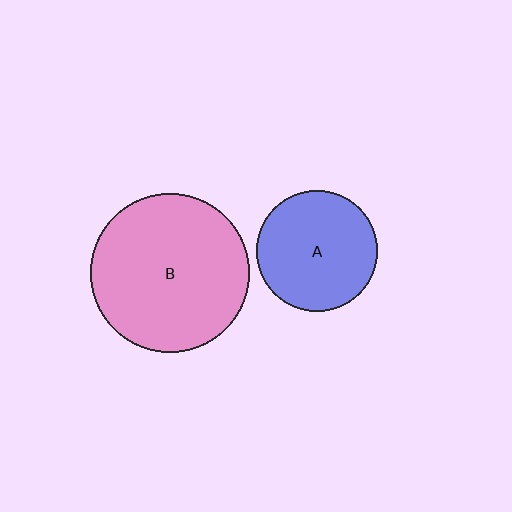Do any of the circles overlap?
No, none of the circles overlap.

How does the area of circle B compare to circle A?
Approximately 1.7 times.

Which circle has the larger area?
Circle B (pink).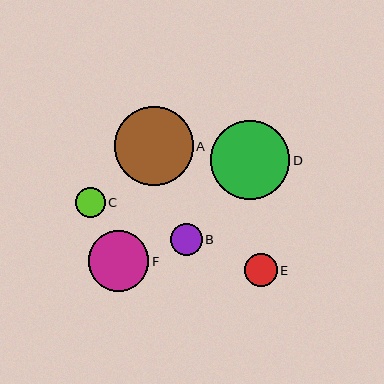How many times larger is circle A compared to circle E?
Circle A is approximately 2.4 times the size of circle E.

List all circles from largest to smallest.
From largest to smallest: D, A, F, E, B, C.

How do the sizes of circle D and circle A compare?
Circle D and circle A are approximately the same size.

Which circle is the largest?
Circle D is the largest with a size of approximately 79 pixels.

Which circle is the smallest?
Circle C is the smallest with a size of approximately 30 pixels.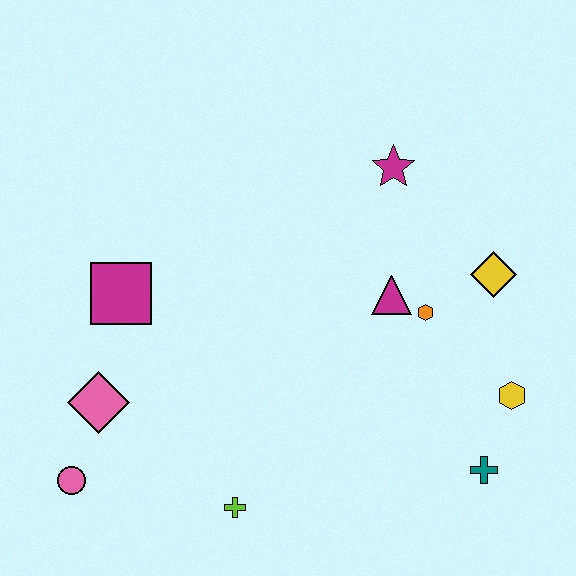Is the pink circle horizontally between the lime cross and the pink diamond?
No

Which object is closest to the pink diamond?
The pink circle is closest to the pink diamond.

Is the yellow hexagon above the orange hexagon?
No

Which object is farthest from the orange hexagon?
The pink circle is farthest from the orange hexagon.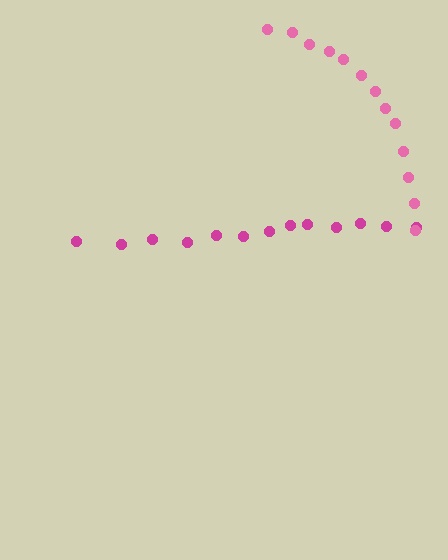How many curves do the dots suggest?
There are 2 distinct paths.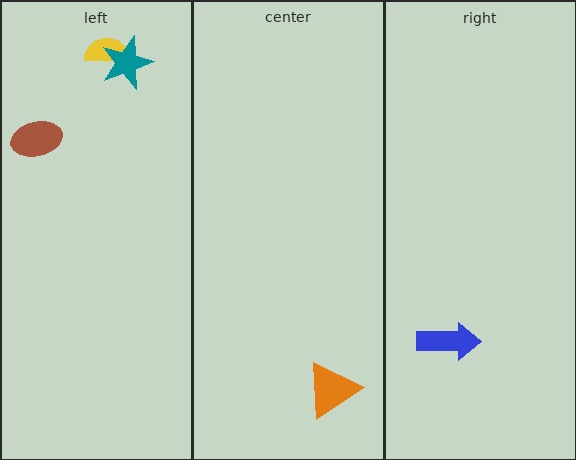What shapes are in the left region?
The brown ellipse, the yellow semicircle, the teal star.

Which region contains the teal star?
The left region.